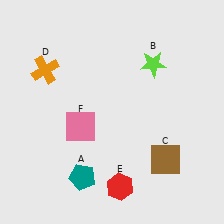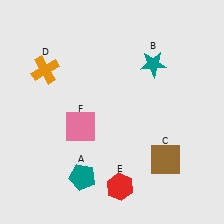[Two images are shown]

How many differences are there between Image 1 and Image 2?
There is 1 difference between the two images.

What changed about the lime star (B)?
In Image 1, B is lime. In Image 2, it changed to teal.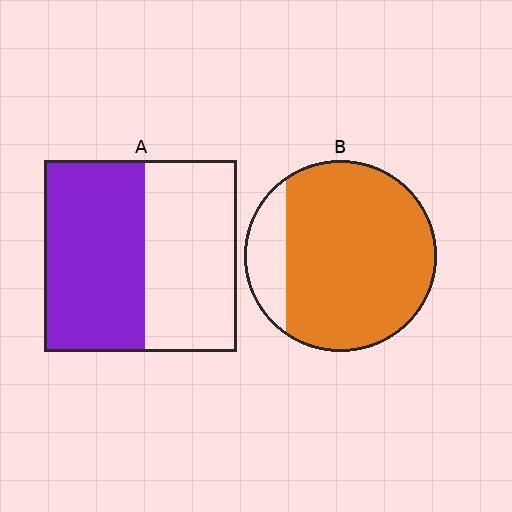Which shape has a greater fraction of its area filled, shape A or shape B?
Shape B.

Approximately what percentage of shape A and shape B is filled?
A is approximately 50% and B is approximately 85%.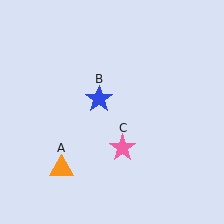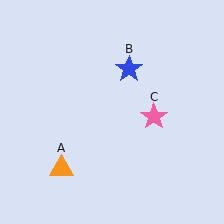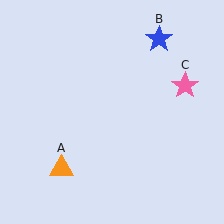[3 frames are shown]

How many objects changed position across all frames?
2 objects changed position: blue star (object B), pink star (object C).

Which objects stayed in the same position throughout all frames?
Orange triangle (object A) remained stationary.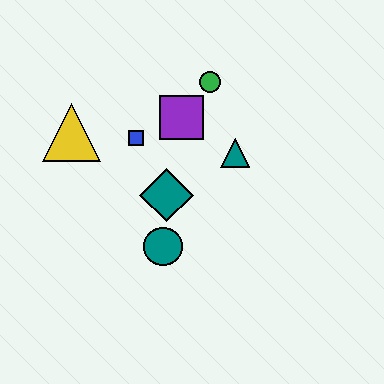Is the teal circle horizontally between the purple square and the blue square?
Yes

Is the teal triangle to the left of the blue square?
No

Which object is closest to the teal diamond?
The teal circle is closest to the teal diamond.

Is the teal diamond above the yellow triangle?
No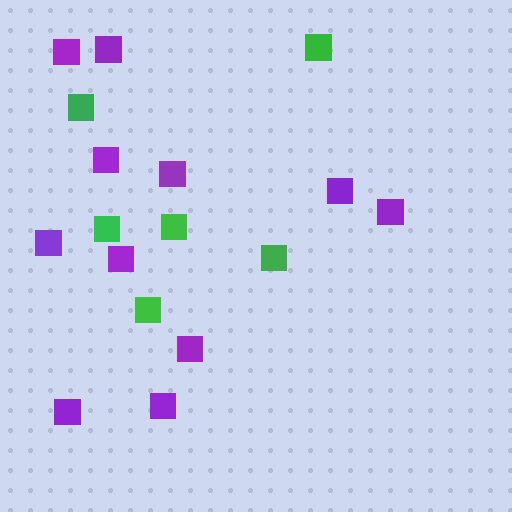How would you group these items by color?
There are 2 groups: one group of purple squares (11) and one group of green squares (6).